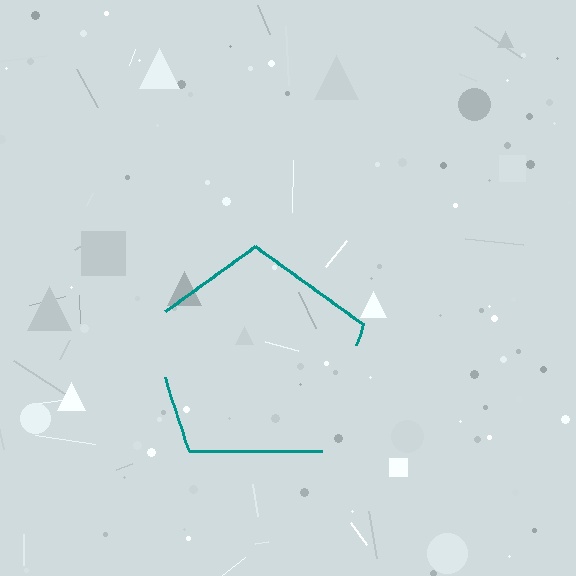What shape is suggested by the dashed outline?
The dashed outline suggests a pentagon.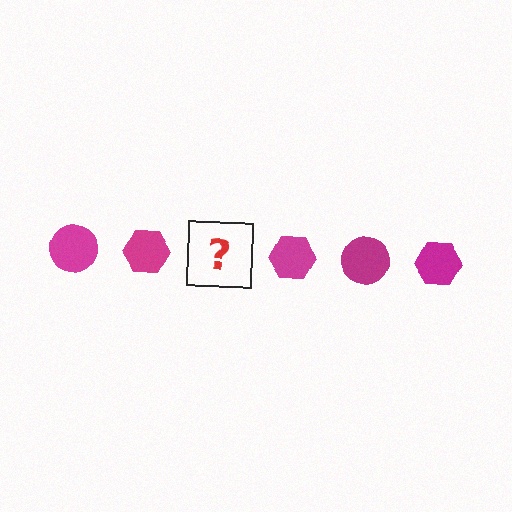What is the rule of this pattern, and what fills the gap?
The rule is that the pattern cycles through circle, hexagon shapes in magenta. The gap should be filled with a magenta circle.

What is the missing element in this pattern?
The missing element is a magenta circle.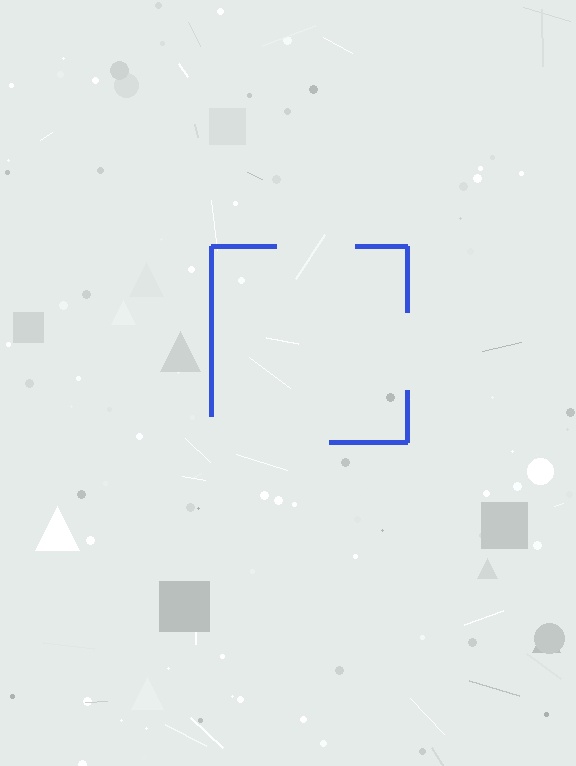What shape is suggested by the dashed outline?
The dashed outline suggests a square.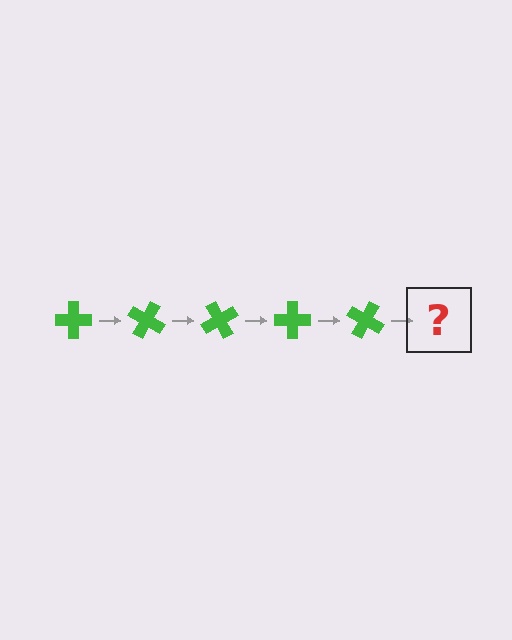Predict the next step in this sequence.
The next step is a green cross rotated 150 degrees.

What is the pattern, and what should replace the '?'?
The pattern is that the cross rotates 30 degrees each step. The '?' should be a green cross rotated 150 degrees.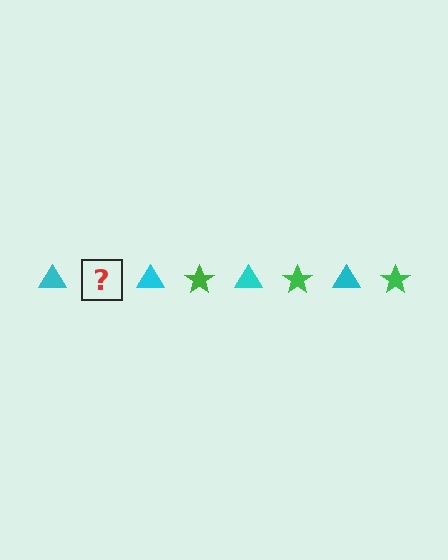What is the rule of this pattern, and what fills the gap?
The rule is that the pattern alternates between cyan triangle and green star. The gap should be filled with a green star.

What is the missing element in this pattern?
The missing element is a green star.